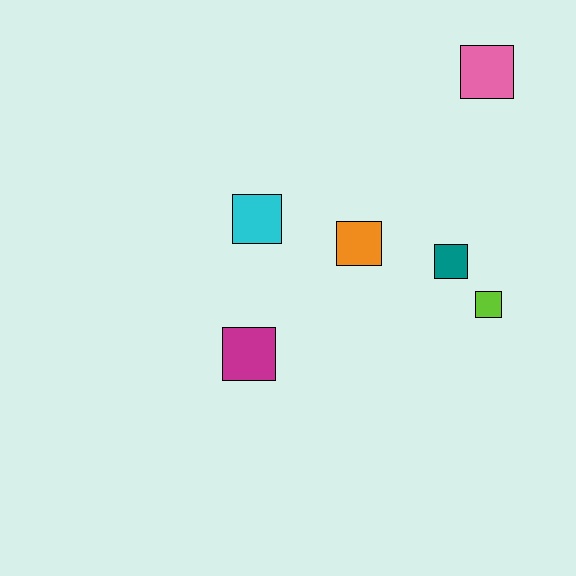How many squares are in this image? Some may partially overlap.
There are 6 squares.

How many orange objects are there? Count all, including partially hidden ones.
There is 1 orange object.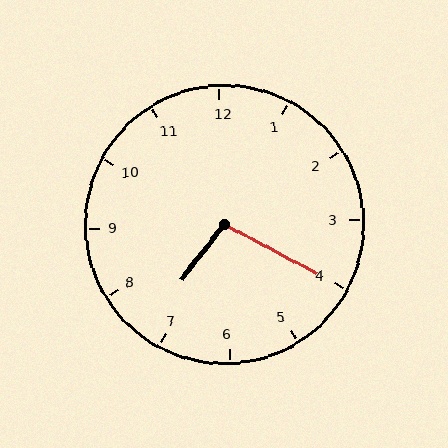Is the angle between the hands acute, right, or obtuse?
It is obtuse.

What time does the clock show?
7:20.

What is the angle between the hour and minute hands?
Approximately 100 degrees.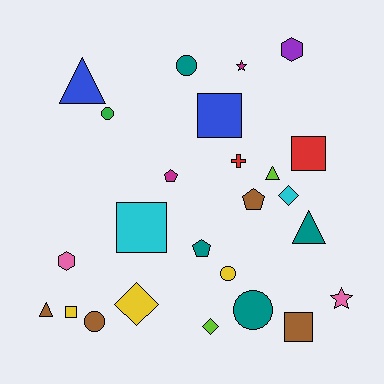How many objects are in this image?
There are 25 objects.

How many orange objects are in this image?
There are no orange objects.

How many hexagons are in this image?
There are 2 hexagons.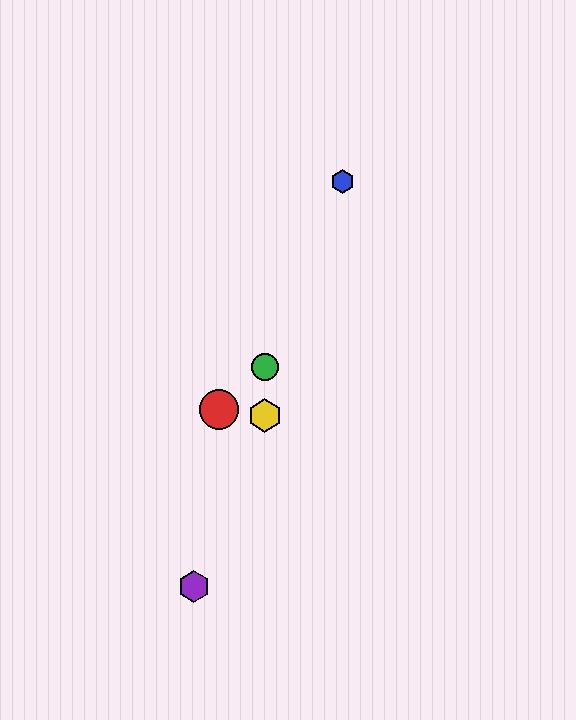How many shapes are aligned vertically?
2 shapes (the green circle, the yellow hexagon) are aligned vertically.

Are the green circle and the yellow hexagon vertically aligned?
Yes, both are at x≈265.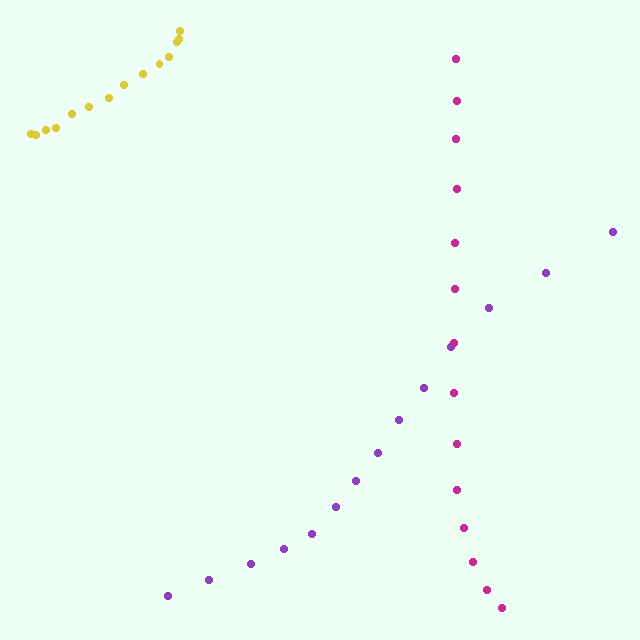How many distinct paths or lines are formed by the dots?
There are 3 distinct paths.